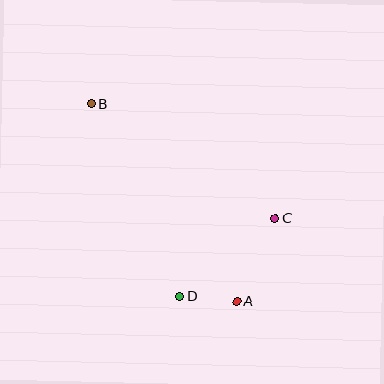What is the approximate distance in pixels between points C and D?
The distance between C and D is approximately 123 pixels.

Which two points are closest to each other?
Points A and D are closest to each other.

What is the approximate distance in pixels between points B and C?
The distance between B and C is approximately 217 pixels.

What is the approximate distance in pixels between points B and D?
The distance between B and D is approximately 212 pixels.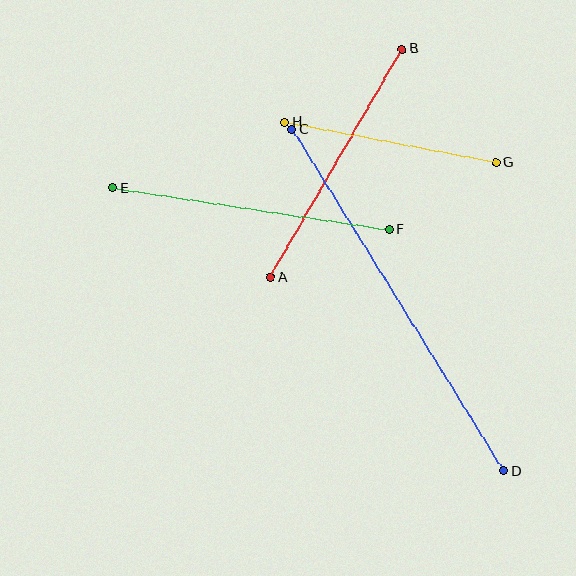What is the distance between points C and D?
The distance is approximately 402 pixels.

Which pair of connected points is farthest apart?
Points C and D are farthest apart.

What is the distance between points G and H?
The distance is approximately 215 pixels.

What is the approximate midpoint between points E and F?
The midpoint is at approximately (251, 209) pixels.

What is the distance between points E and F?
The distance is approximately 279 pixels.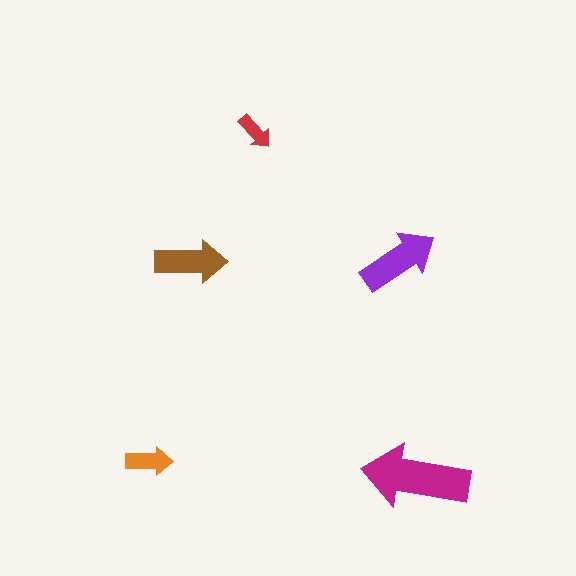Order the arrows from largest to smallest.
the magenta one, the purple one, the brown one, the orange one, the red one.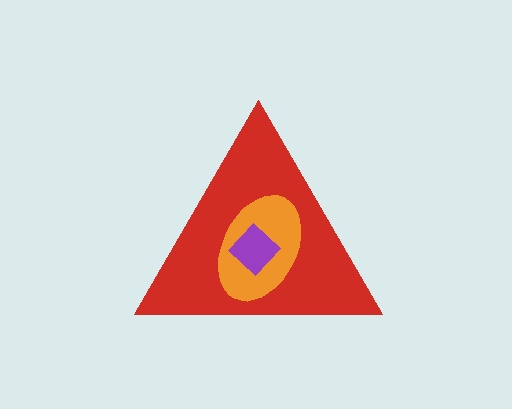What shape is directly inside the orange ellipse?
The purple diamond.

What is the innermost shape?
The purple diamond.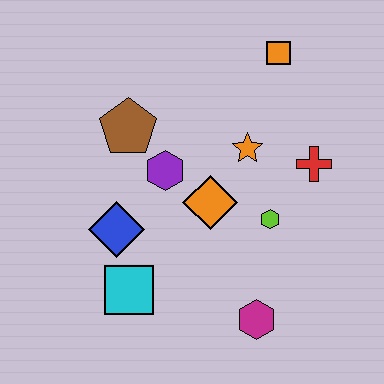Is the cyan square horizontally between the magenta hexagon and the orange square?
No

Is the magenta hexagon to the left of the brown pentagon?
No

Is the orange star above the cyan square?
Yes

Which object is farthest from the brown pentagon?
The magenta hexagon is farthest from the brown pentagon.